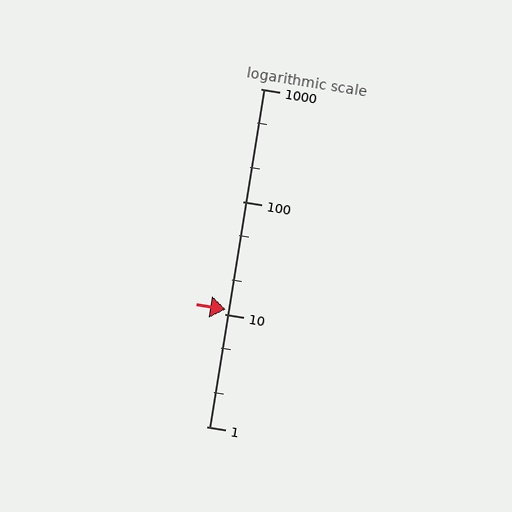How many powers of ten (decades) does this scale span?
The scale spans 3 decades, from 1 to 1000.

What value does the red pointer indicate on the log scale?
The pointer indicates approximately 11.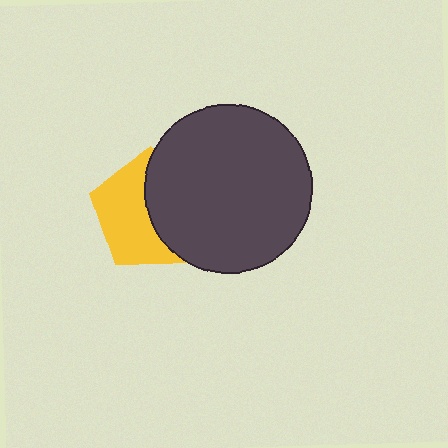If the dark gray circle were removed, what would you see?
You would see the complete yellow pentagon.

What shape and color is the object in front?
The object in front is a dark gray circle.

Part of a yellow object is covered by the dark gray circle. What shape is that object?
It is a pentagon.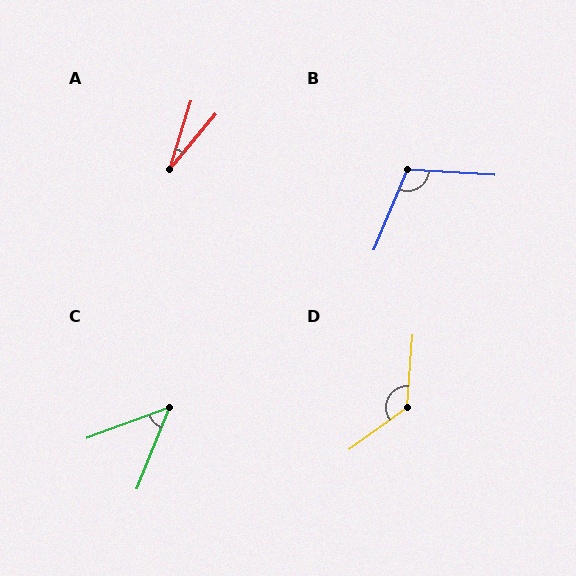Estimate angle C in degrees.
Approximately 48 degrees.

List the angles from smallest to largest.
A (23°), C (48°), B (109°), D (130°).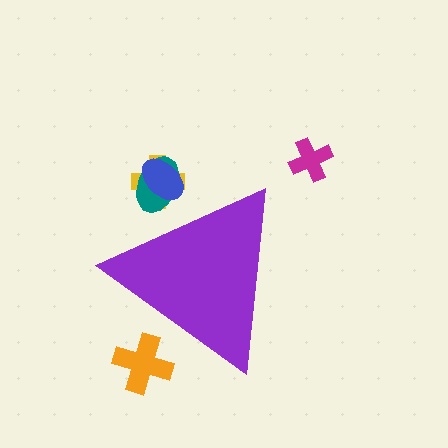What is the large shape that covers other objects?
A purple triangle.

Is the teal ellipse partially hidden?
Yes, the teal ellipse is partially hidden behind the purple triangle.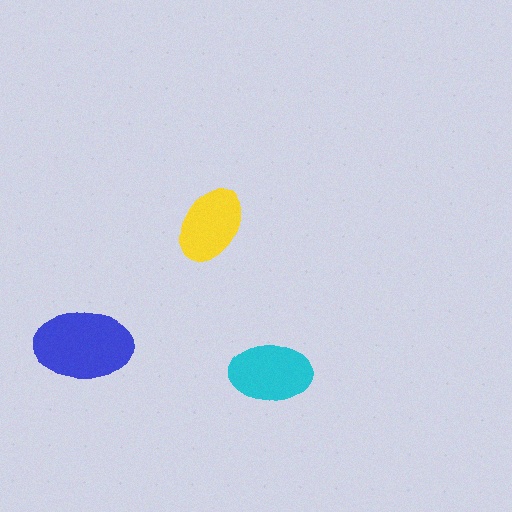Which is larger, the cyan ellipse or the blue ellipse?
The blue one.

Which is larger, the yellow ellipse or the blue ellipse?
The blue one.